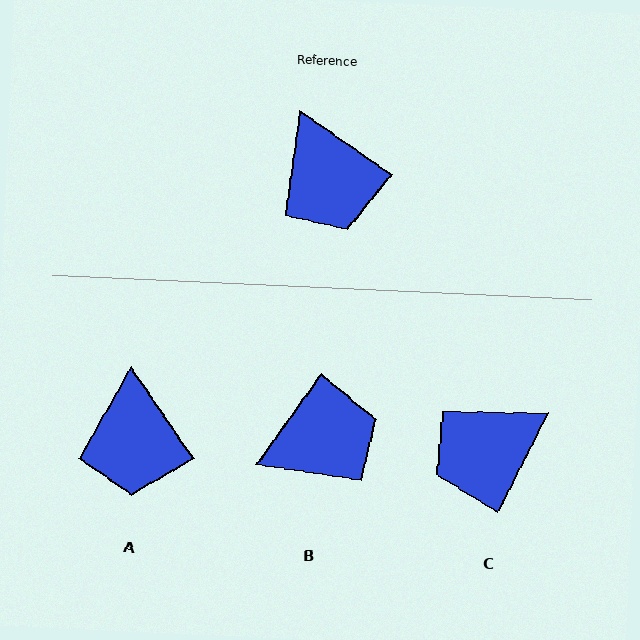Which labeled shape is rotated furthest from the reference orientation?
B, about 89 degrees away.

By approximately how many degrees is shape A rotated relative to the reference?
Approximately 21 degrees clockwise.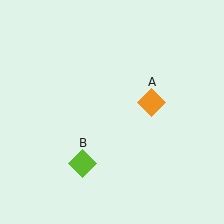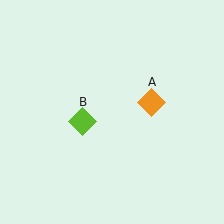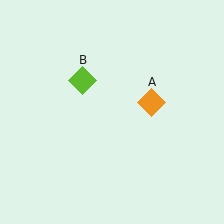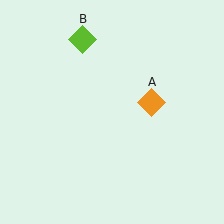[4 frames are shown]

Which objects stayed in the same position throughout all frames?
Orange diamond (object A) remained stationary.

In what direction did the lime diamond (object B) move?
The lime diamond (object B) moved up.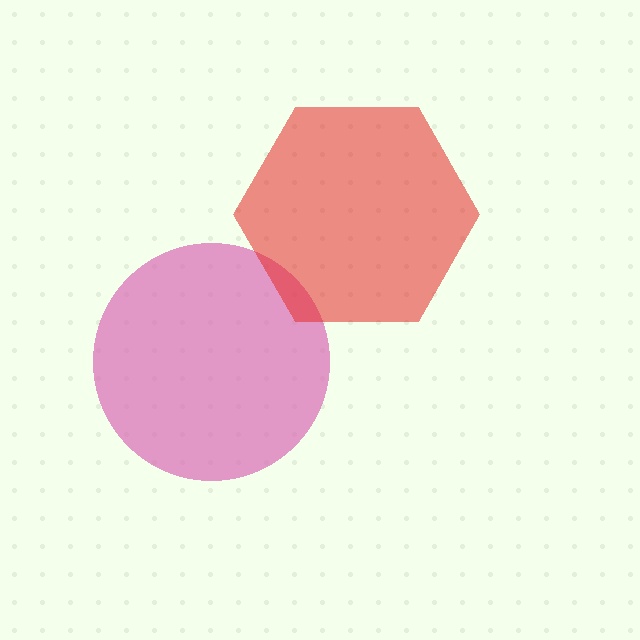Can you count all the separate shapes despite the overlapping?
Yes, there are 2 separate shapes.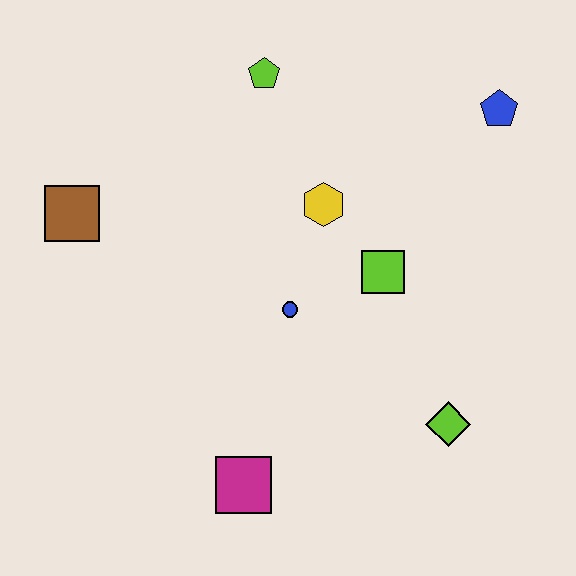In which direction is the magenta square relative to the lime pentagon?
The magenta square is below the lime pentagon.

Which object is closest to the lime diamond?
The lime square is closest to the lime diamond.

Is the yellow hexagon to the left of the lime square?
Yes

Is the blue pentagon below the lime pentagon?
Yes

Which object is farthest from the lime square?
The brown square is farthest from the lime square.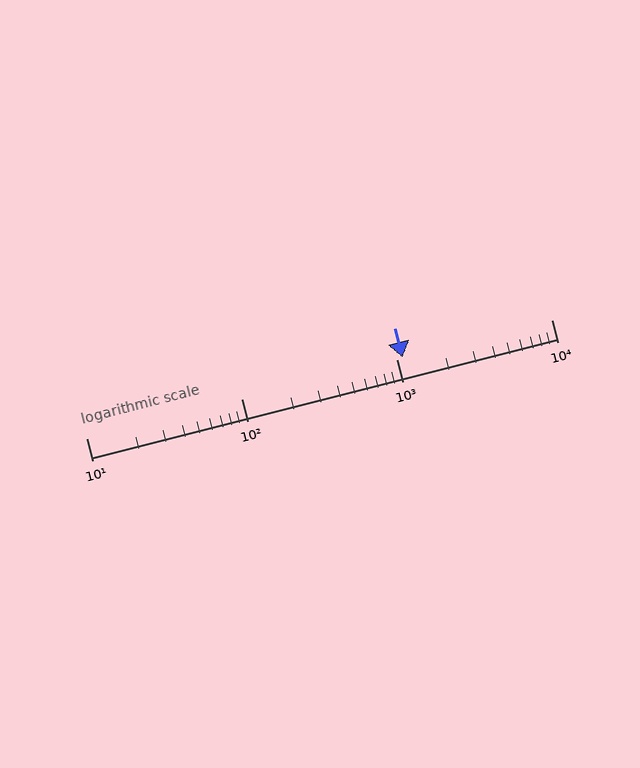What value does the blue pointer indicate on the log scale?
The pointer indicates approximately 1100.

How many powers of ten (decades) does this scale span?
The scale spans 3 decades, from 10 to 10000.